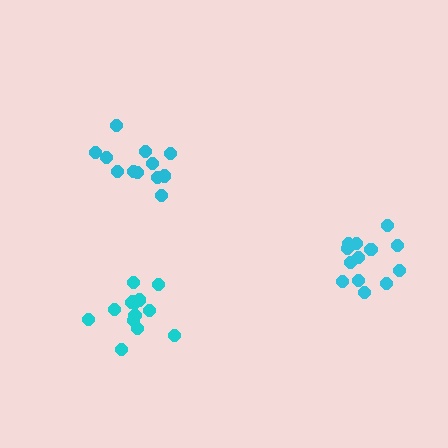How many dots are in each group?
Group 1: 12 dots, Group 2: 13 dots, Group 3: 14 dots (39 total).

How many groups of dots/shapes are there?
There are 3 groups.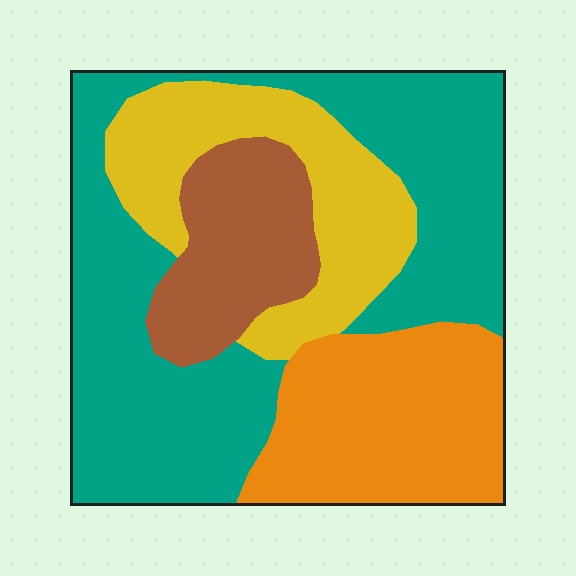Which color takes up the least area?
Brown, at roughly 15%.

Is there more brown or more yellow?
Yellow.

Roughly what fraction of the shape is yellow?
Yellow covers 20% of the shape.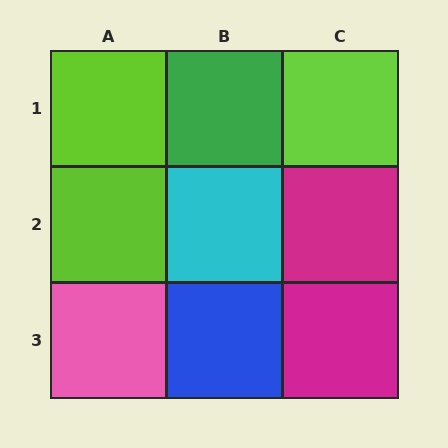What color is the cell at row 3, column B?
Blue.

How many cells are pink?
1 cell is pink.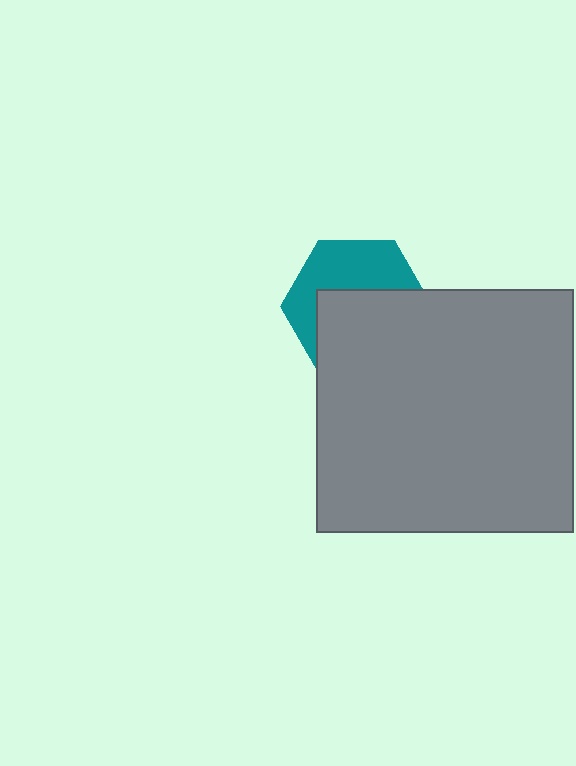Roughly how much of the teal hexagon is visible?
A small part of it is visible (roughly 45%).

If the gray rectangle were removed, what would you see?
You would see the complete teal hexagon.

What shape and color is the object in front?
The object in front is a gray rectangle.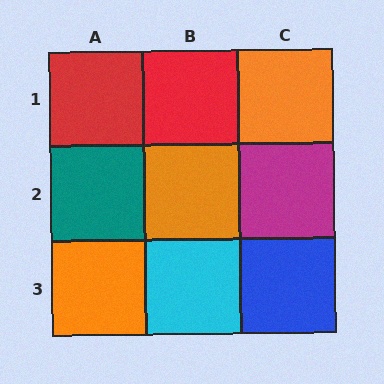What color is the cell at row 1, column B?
Red.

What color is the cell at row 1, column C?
Orange.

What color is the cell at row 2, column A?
Teal.